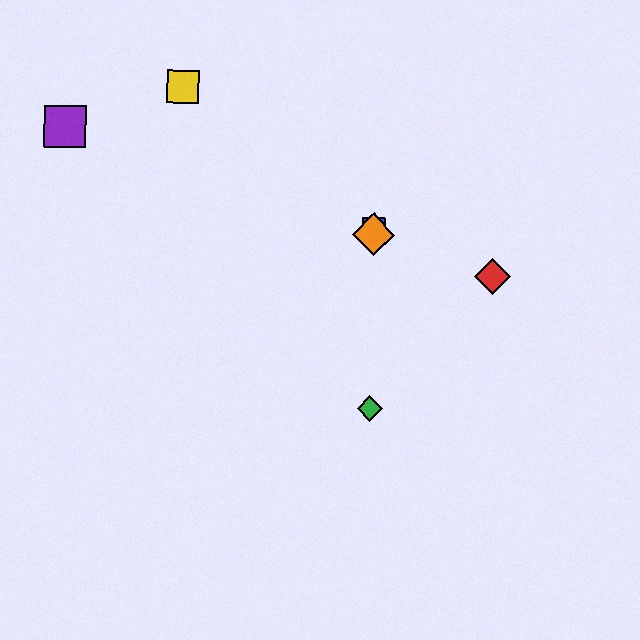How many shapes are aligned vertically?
3 shapes (the blue square, the green diamond, the orange diamond) are aligned vertically.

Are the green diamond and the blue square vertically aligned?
Yes, both are at x≈370.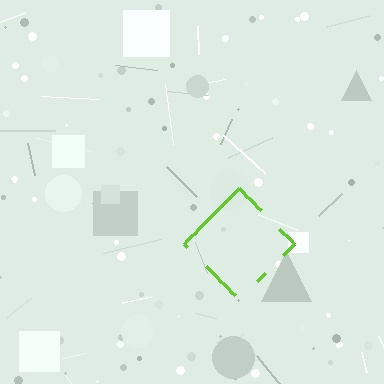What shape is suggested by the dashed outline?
The dashed outline suggests a diamond.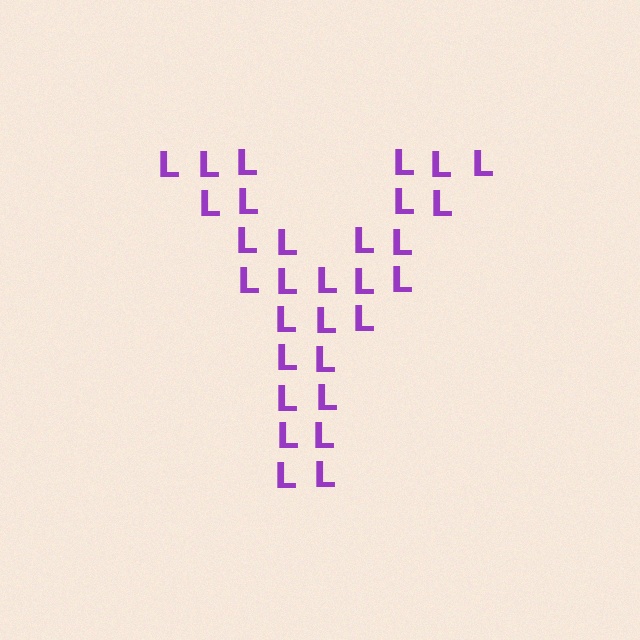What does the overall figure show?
The overall figure shows the letter Y.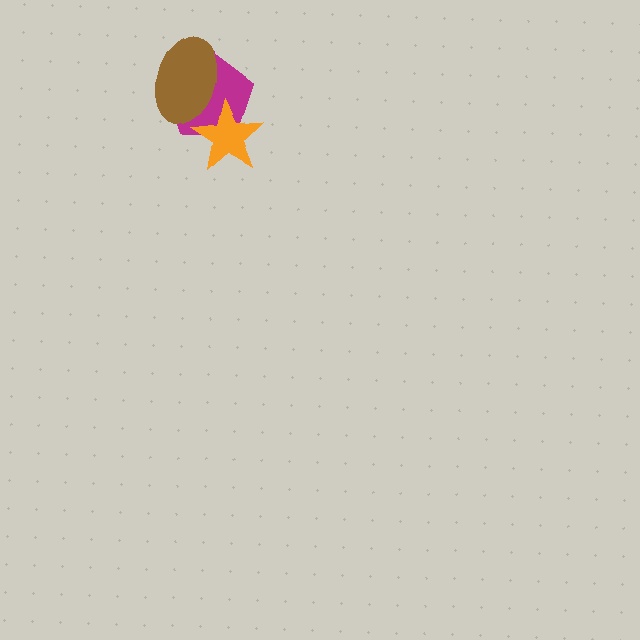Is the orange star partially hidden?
No, no other shape covers it.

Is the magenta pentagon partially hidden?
Yes, it is partially covered by another shape.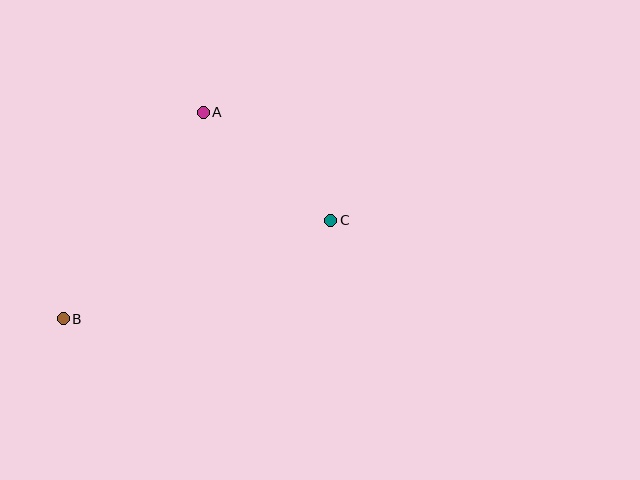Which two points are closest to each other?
Points A and C are closest to each other.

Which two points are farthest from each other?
Points B and C are farthest from each other.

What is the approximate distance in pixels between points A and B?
The distance between A and B is approximately 250 pixels.